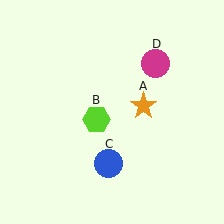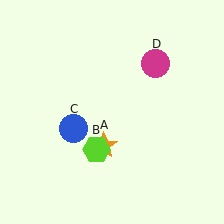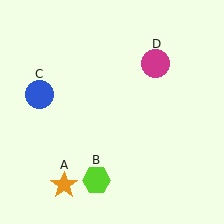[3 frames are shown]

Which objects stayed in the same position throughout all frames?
Magenta circle (object D) remained stationary.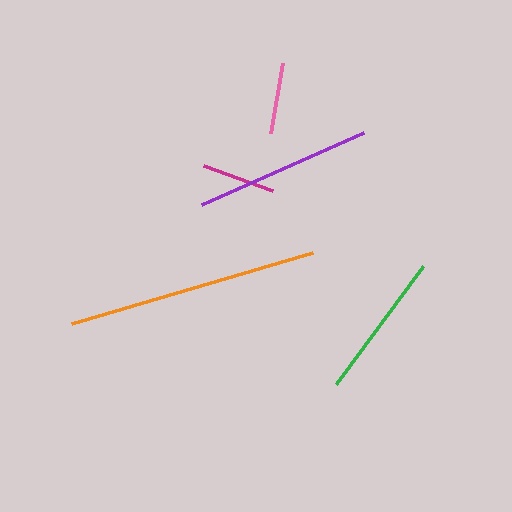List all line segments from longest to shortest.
From longest to shortest: orange, purple, green, magenta, pink.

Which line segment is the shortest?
The pink line is the shortest at approximately 72 pixels.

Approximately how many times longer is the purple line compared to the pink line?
The purple line is approximately 2.5 times the length of the pink line.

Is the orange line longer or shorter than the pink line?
The orange line is longer than the pink line.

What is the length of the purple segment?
The purple segment is approximately 177 pixels long.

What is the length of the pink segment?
The pink segment is approximately 72 pixels long.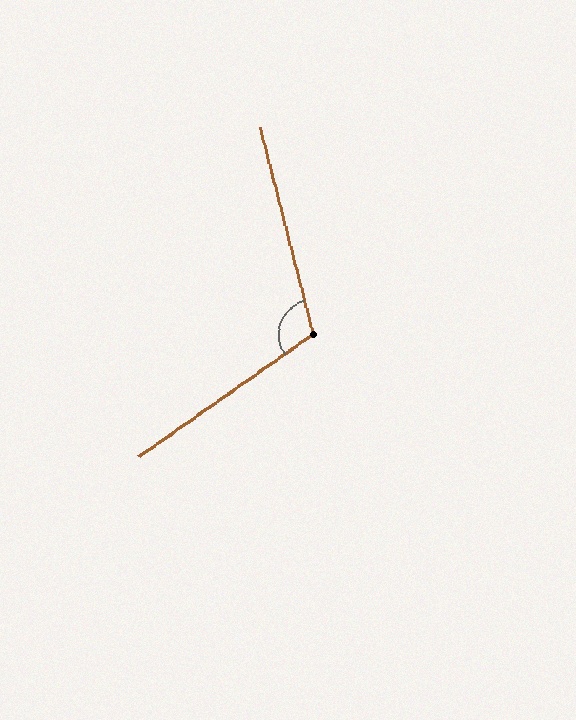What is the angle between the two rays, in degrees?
Approximately 111 degrees.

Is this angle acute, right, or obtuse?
It is obtuse.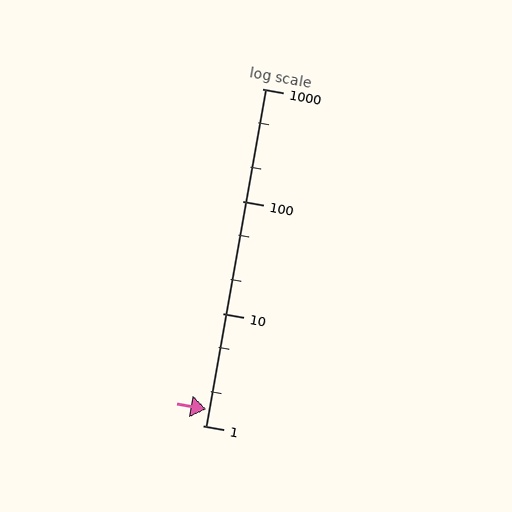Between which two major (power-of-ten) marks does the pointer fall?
The pointer is between 1 and 10.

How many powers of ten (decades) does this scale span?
The scale spans 3 decades, from 1 to 1000.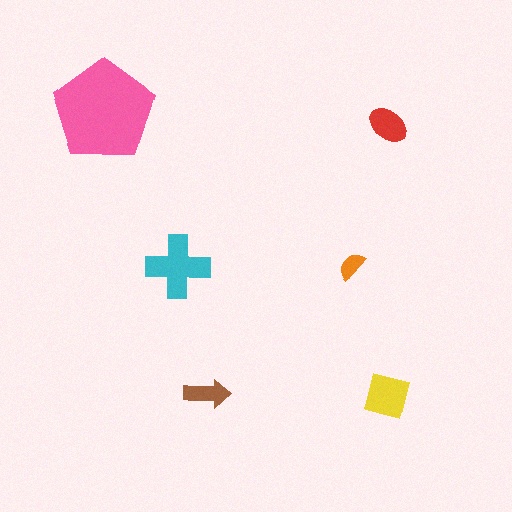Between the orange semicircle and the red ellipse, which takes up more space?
The red ellipse.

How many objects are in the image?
There are 6 objects in the image.